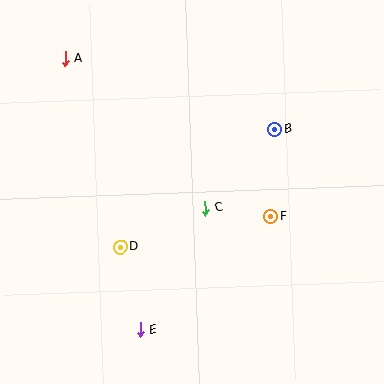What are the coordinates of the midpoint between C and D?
The midpoint between C and D is at (163, 227).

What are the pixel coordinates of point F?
Point F is at (271, 217).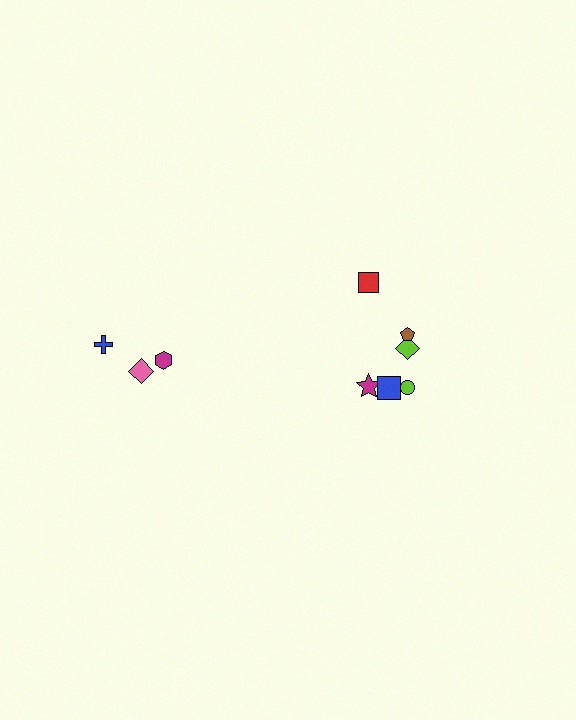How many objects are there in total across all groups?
There are 9 objects.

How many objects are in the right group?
There are 6 objects.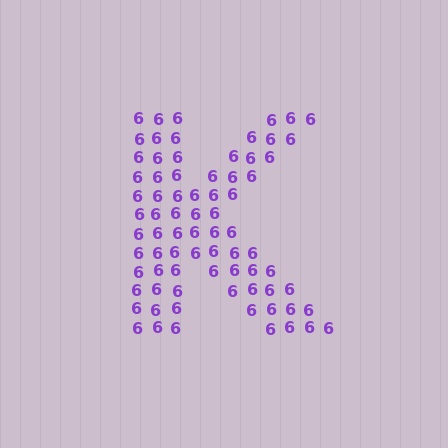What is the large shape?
The large shape is the letter K.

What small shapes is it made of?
It is made of small digit 6's.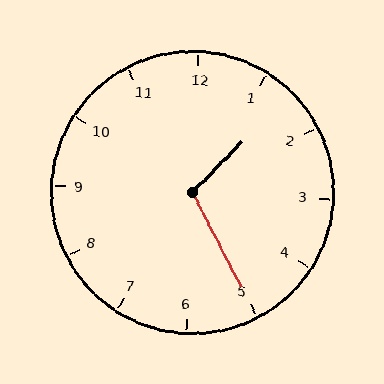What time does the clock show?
1:25.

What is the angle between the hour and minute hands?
Approximately 108 degrees.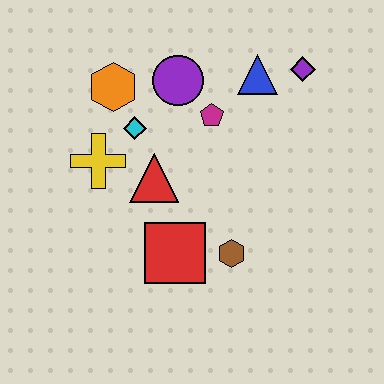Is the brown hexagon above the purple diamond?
No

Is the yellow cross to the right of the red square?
No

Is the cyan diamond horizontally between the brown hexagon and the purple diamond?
No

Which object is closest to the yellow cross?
The cyan diamond is closest to the yellow cross.